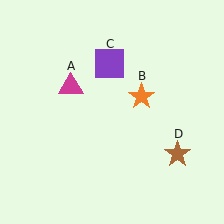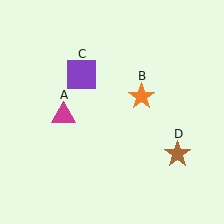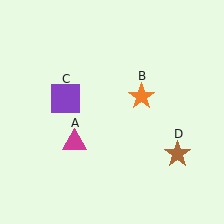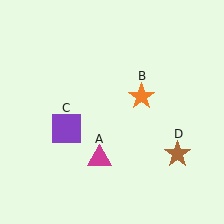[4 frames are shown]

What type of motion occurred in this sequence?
The magenta triangle (object A), purple square (object C) rotated counterclockwise around the center of the scene.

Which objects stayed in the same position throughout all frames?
Orange star (object B) and brown star (object D) remained stationary.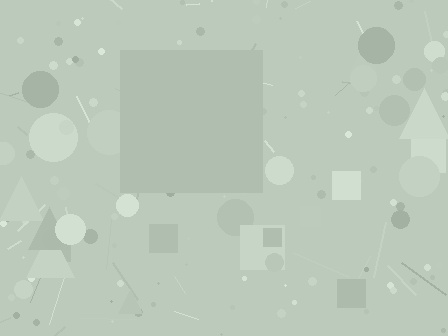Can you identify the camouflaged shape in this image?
The camouflaged shape is a square.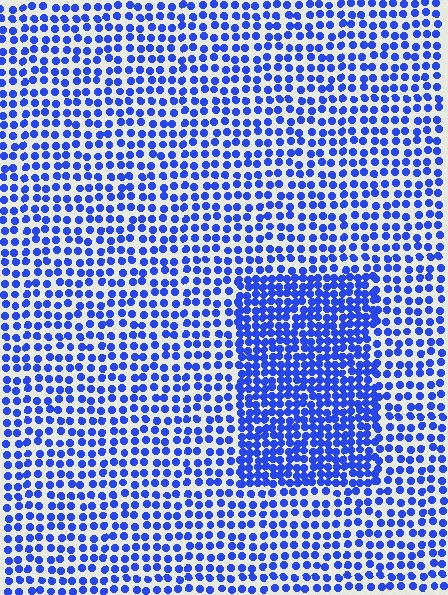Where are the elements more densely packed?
The elements are more densely packed inside the rectangle boundary.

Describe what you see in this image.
The image contains small blue elements arranged at two different densities. A rectangle-shaped region is visible where the elements are more densely packed than the surrounding area.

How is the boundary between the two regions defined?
The boundary is defined by a change in element density (approximately 1.8x ratio). All elements are the same color, size, and shape.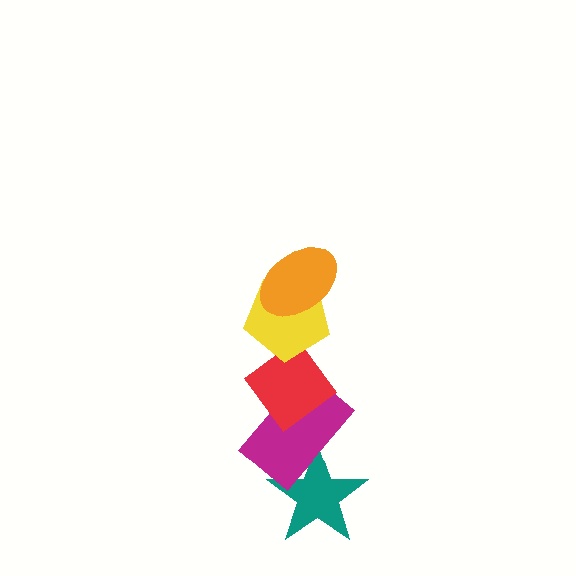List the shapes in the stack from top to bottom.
From top to bottom: the orange ellipse, the yellow pentagon, the red diamond, the magenta rectangle, the teal star.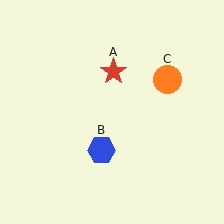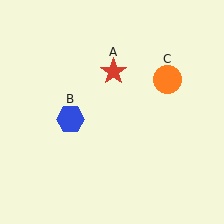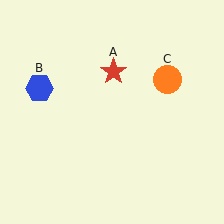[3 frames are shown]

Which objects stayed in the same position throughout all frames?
Red star (object A) and orange circle (object C) remained stationary.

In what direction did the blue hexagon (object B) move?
The blue hexagon (object B) moved up and to the left.